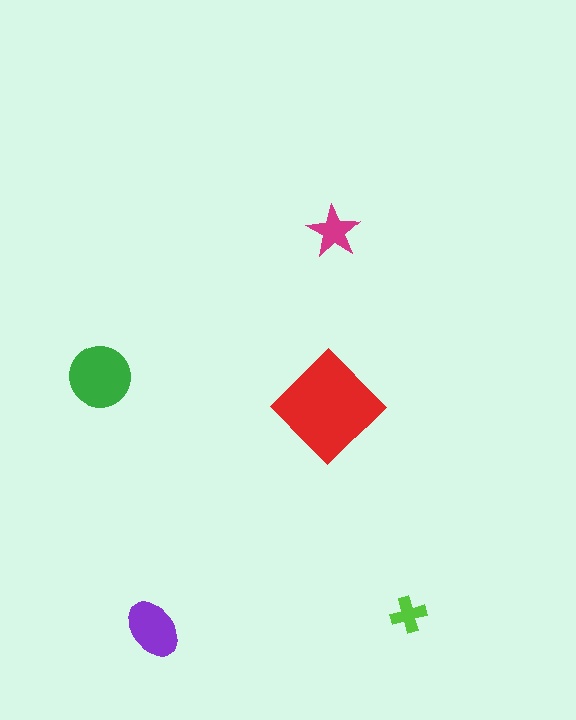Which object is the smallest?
The lime cross.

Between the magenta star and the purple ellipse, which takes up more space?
The purple ellipse.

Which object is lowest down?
The purple ellipse is bottommost.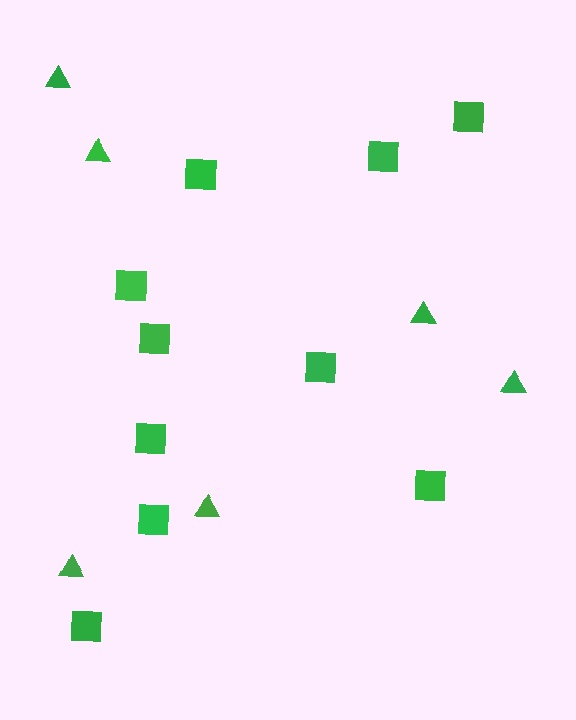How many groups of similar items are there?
There are 2 groups: one group of triangles (6) and one group of squares (10).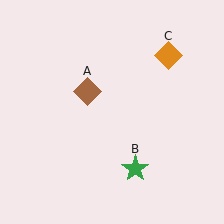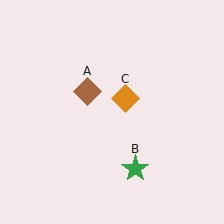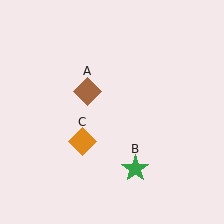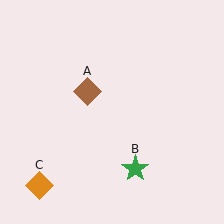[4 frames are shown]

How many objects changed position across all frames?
1 object changed position: orange diamond (object C).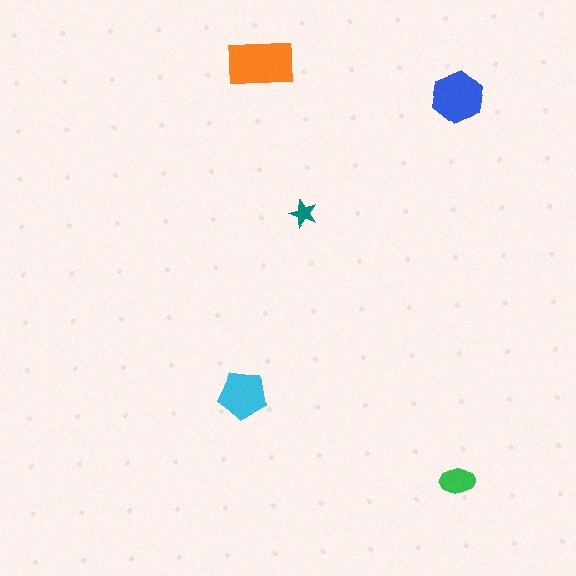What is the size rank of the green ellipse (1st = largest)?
4th.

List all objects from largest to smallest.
The orange rectangle, the blue hexagon, the cyan pentagon, the green ellipse, the teal star.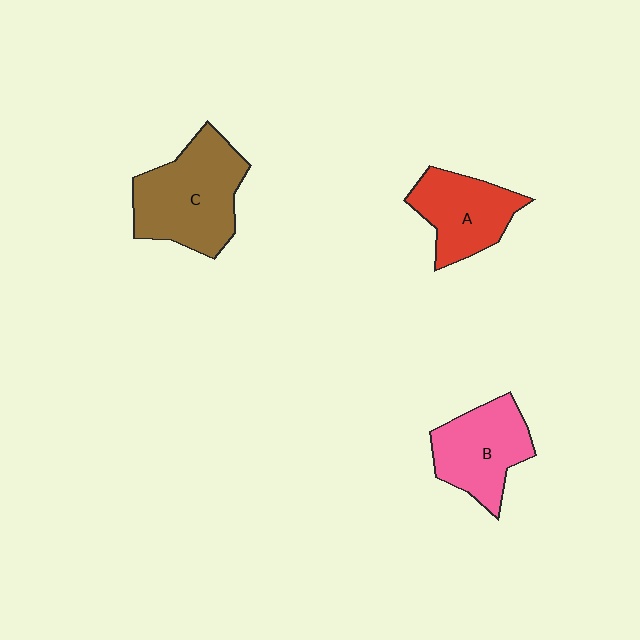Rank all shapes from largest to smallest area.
From largest to smallest: C (brown), B (pink), A (red).